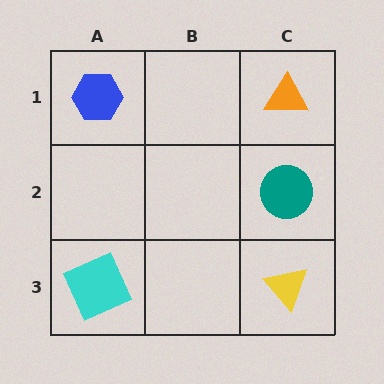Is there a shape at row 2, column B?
No, that cell is empty.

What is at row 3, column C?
A yellow triangle.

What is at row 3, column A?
A cyan square.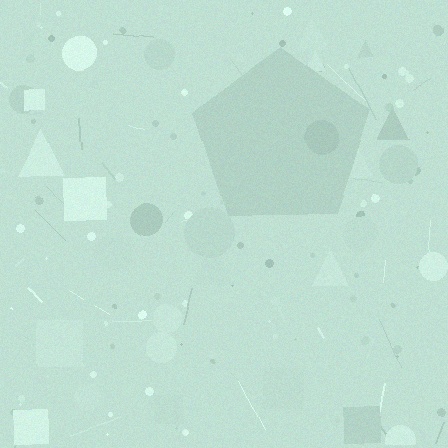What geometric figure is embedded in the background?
A pentagon is embedded in the background.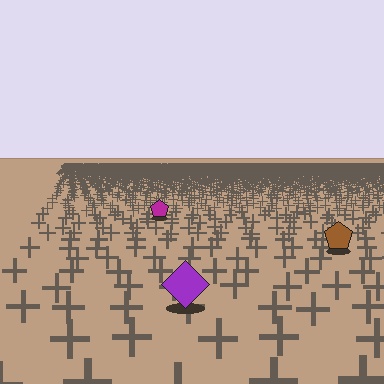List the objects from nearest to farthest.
From nearest to farthest: the purple diamond, the brown pentagon, the magenta pentagon.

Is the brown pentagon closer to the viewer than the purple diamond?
No. The purple diamond is closer — you can tell from the texture gradient: the ground texture is coarser near it.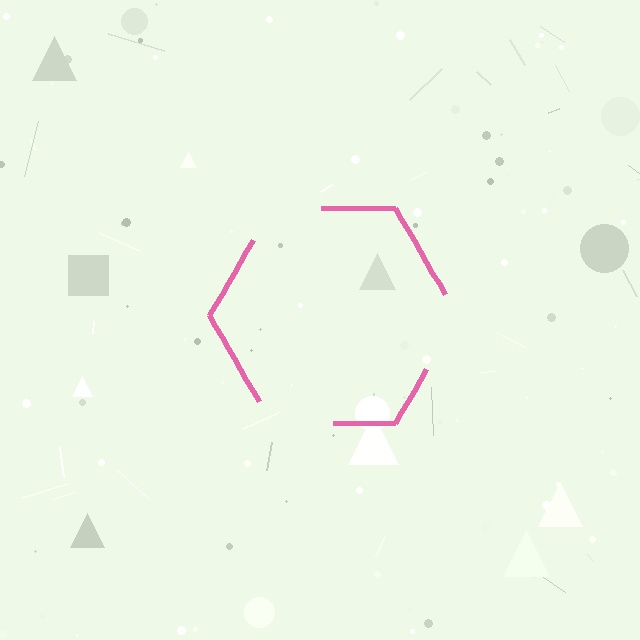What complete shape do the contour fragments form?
The contour fragments form a hexagon.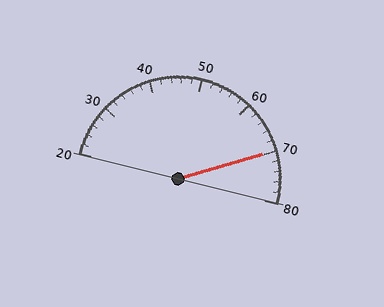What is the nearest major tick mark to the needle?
The nearest major tick mark is 70.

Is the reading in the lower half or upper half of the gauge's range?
The reading is in the upper half of the range (20 to 80).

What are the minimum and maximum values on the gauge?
The gauge ranges from 20 to 80.